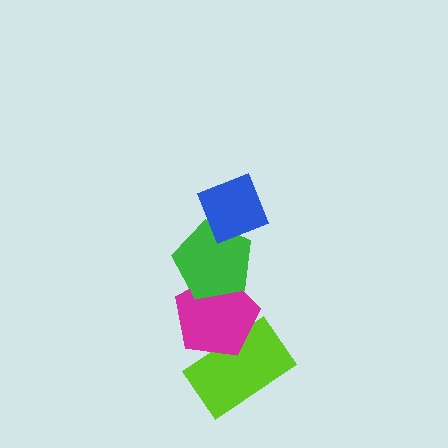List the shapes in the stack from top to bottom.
From top to bottom: the blue diamond, the green pentagon, the magenta pentagon, the lime rectangle.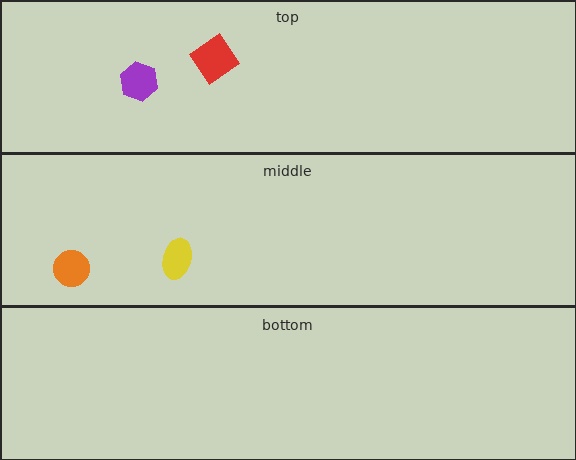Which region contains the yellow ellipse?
The middle region.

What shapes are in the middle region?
The yellow ellipse, the orange circle.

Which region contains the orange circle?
The middle region.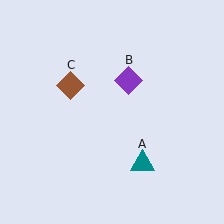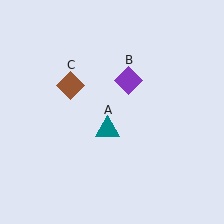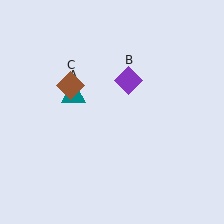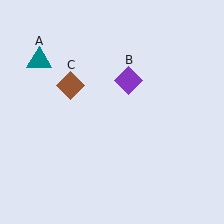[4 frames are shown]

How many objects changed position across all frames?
1 object changed position: teal triangle (object A).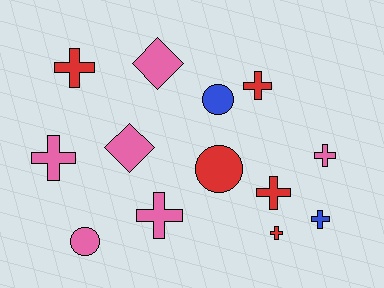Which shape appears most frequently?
Cross, with 8 objects.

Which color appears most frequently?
Pink, with 6 objects.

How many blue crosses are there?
There is 1 blue cross.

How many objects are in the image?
There are 13 objects.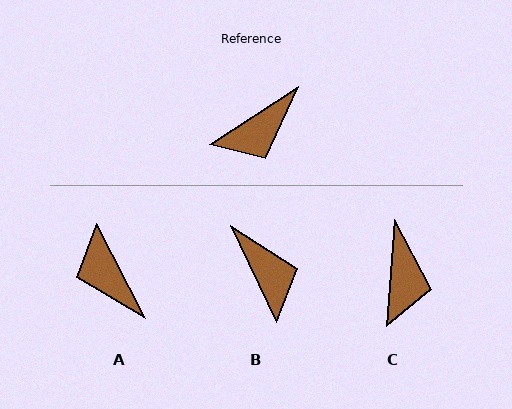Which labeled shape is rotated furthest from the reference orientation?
A, about 96 degrees away.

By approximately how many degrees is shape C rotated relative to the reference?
Approximately 53 degrees counter-clockwise.